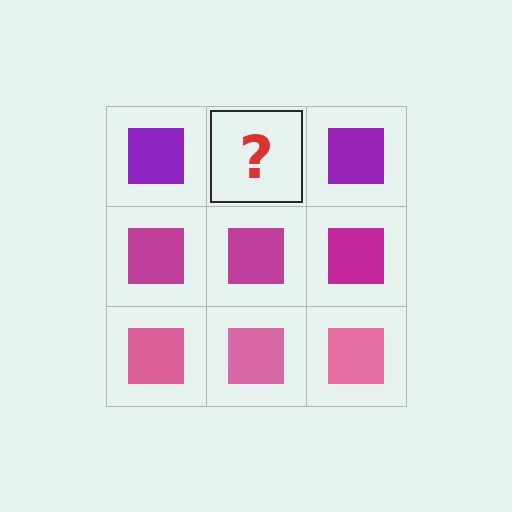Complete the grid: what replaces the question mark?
The question mark should be replaced with a purple square.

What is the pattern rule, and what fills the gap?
The rule is that each row has a consistent color. The gap should be filled with a purple square.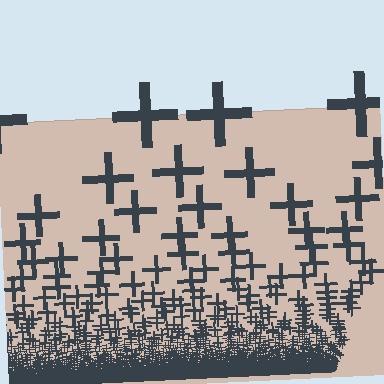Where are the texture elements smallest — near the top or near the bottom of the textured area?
Near the bottom.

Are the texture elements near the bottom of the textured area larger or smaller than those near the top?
Smaller. The gradient is inverted — elements near the bottom are smaller and denser.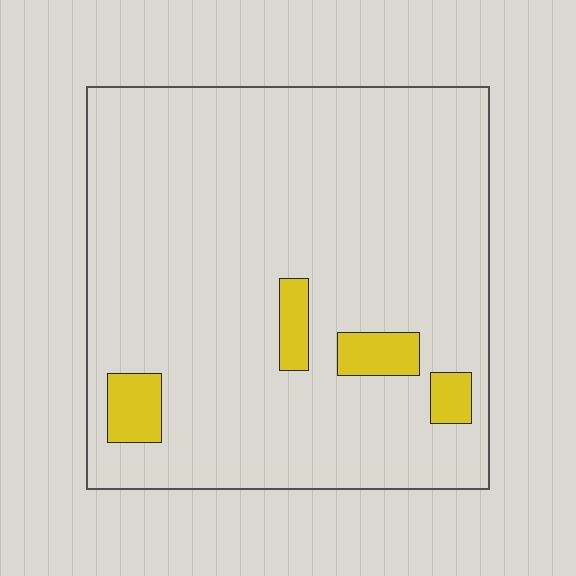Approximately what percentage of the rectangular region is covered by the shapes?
Approximately 10%.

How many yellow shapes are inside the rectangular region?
4.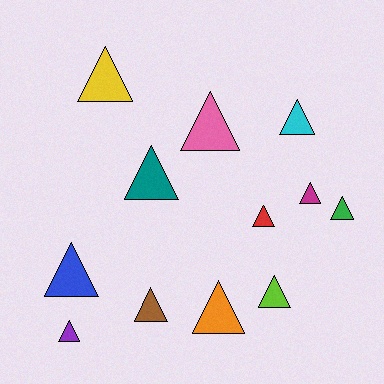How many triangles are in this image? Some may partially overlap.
There are 12 triangles.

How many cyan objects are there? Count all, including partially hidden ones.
There is 1 cyan object.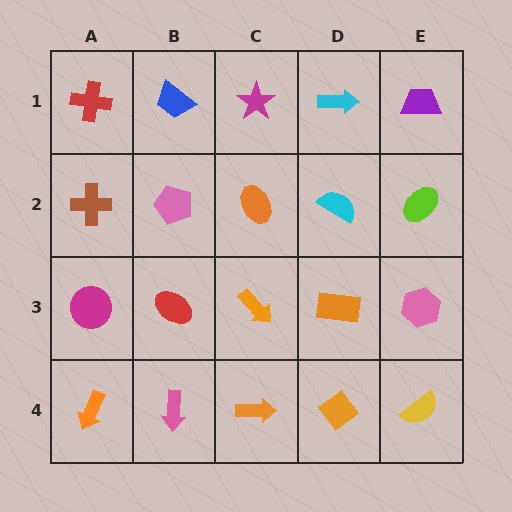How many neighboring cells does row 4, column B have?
3.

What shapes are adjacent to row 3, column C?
An orange ellipse (row 2, column C), an orange arrow (row 4, column C), a red ellipse (row 3, column B), an orange rectangle (row 3, column D).